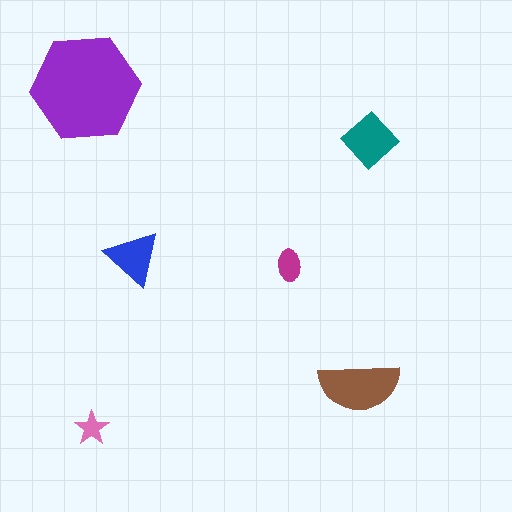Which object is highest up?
The purple hexagon is topmost.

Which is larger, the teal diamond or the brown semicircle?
The brown semicircle.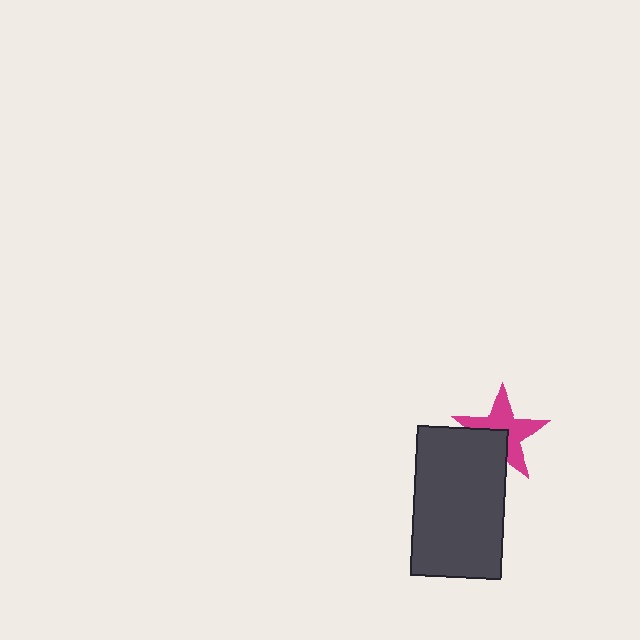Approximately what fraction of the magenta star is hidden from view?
Roughly 36% of the magenta star is hidden behind the dark gray rectangle.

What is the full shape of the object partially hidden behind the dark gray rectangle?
The partially hidden object is a magenta star.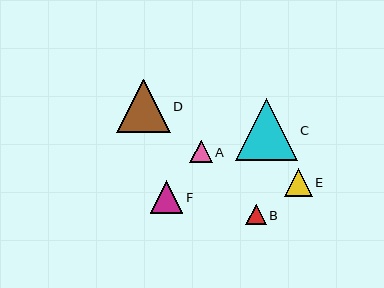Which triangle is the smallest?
Triangle B is the smallest with a size of approximately 20 pixels.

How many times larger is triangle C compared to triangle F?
Triangle C is approximately 1.9 times the size of triangle F.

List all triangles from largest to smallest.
From largest to smallest: C, D, F, E, A, B.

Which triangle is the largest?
Triangle C is the largest with a size of approximately 62 pixels.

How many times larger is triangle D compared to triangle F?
Triangle D is approximately 1.7 times the size of triangle F.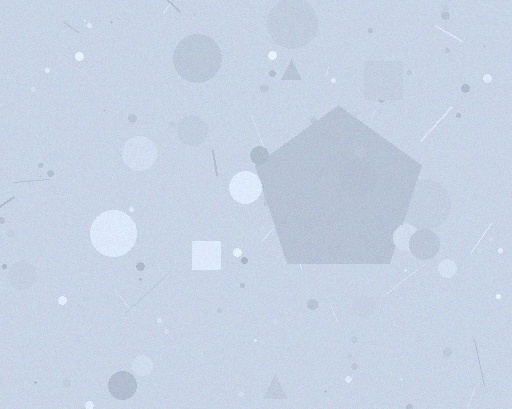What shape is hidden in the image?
A pentagon is hidden in the image.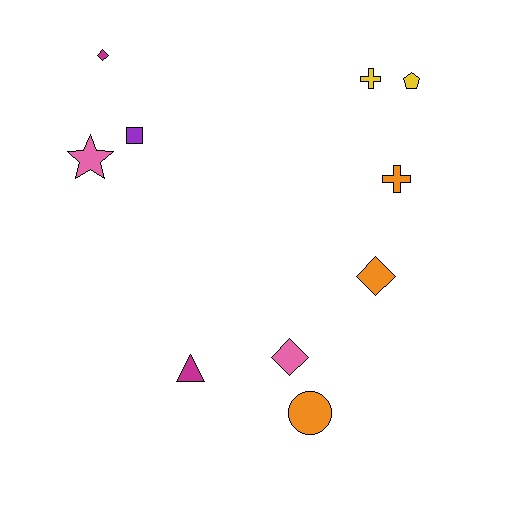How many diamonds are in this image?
There are 3 diamonds.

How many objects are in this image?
There are 10 objects.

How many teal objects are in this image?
There are no teal objects.